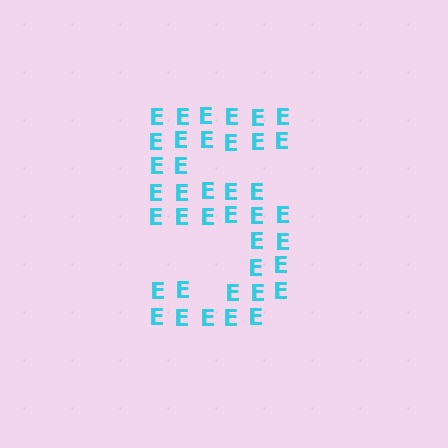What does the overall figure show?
The overall figure shows the digit 5.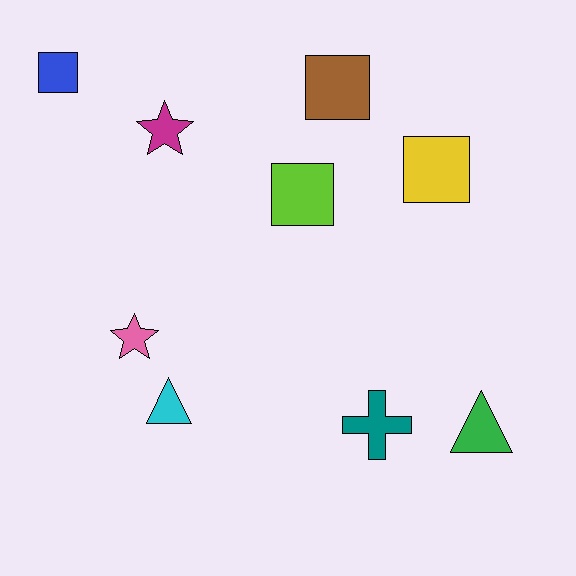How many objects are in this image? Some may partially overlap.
There are 9 objects.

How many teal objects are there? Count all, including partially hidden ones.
There is 1 teal object.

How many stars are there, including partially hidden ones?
There are 2 stars.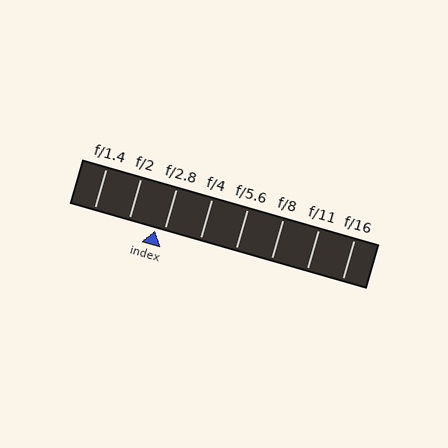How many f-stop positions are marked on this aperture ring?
There are 8 f-stop positions marked.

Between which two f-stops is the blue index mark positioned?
The index mark is between f/2 and f/2.8.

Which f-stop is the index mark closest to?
The index mark is closest to f/2.8.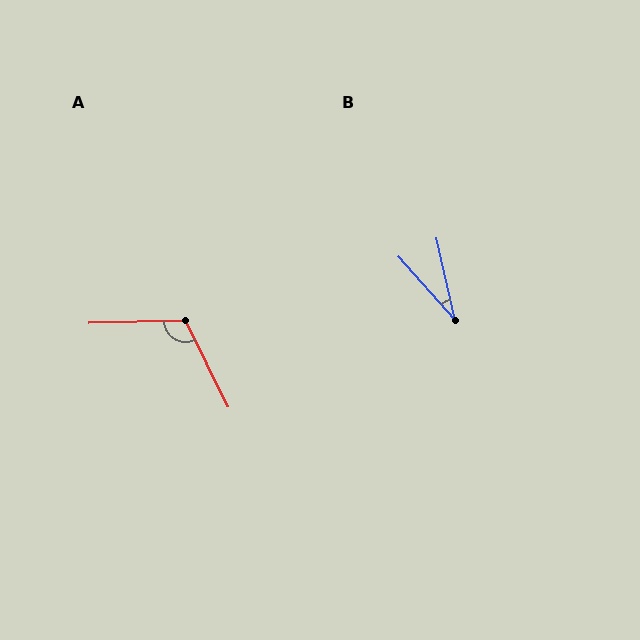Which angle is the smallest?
B, at approximately 28 degrees.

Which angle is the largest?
A, at approximately 115 degrees.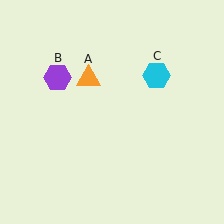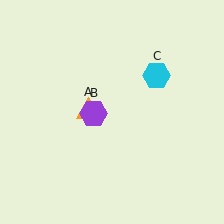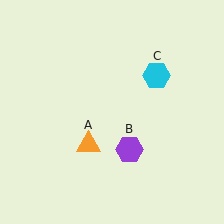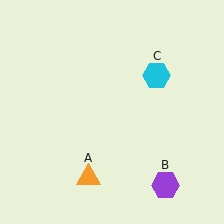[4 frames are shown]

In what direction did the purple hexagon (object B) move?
The purple hexagon (object B) moved down and to the right.